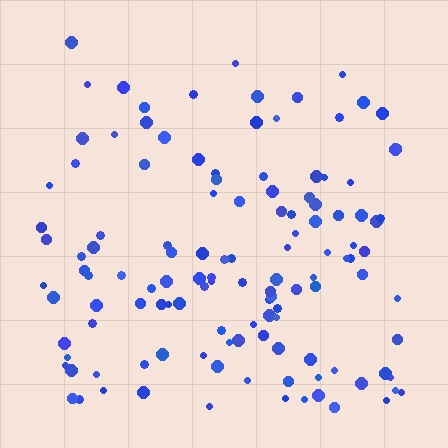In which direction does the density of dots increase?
From top to bottom, with the bottom side densest.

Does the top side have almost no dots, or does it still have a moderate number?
Still a moderate number, just noticeably fewer than the bottom.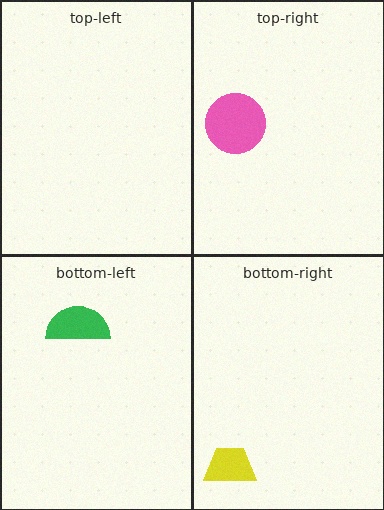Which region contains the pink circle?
The top-right region.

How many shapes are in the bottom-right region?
1.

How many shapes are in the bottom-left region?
1.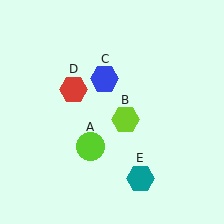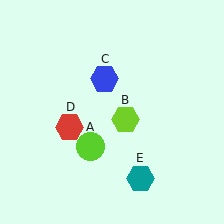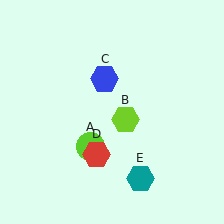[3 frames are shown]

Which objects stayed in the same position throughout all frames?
Lime circle (object A) and lime hexagon (object B) and blue hexagon (object C) and teal hexagon (object E) remained stationary.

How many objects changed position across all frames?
1 object changed position: red hexagon (object D).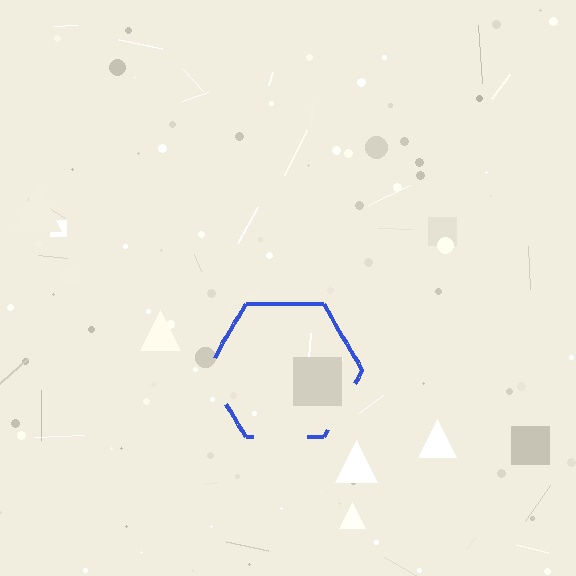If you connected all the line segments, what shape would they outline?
They would outline a hexagon.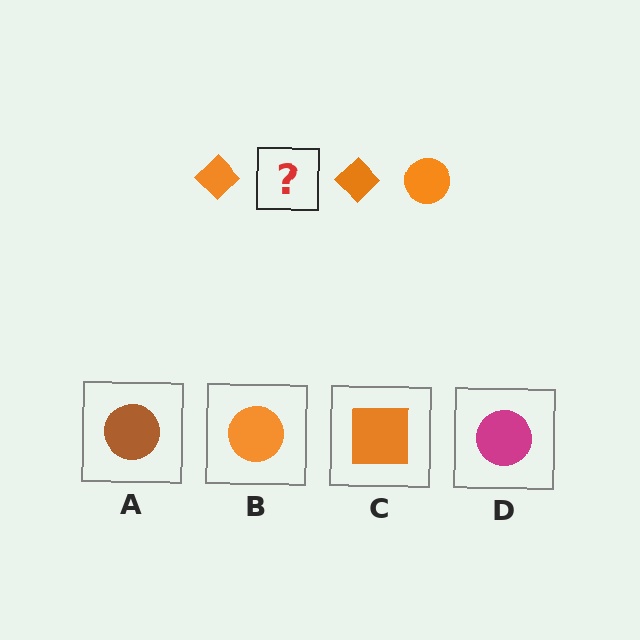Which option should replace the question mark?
Option B.